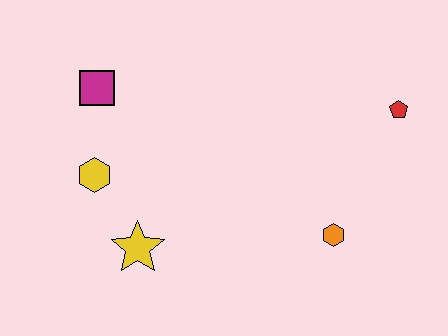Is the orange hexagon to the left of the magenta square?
No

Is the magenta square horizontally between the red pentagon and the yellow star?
No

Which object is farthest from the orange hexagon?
The magenta square is farthest from the orange hexagon.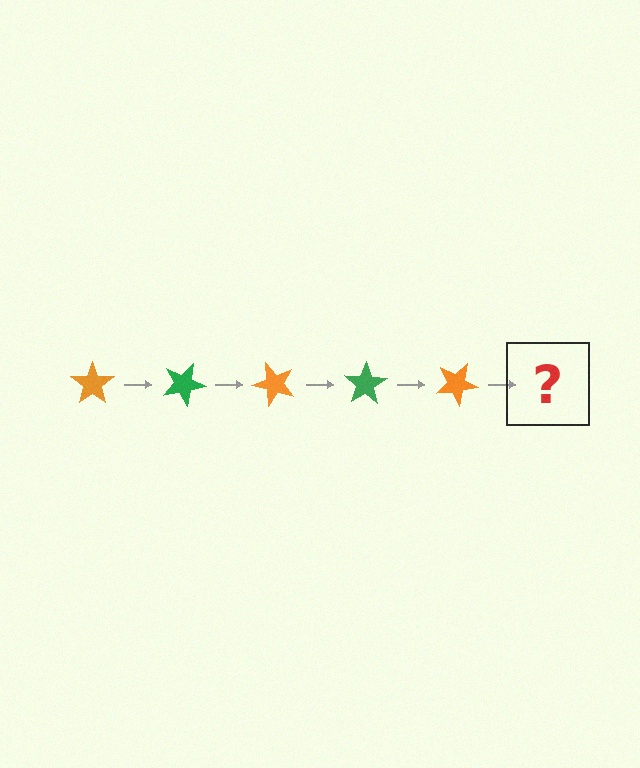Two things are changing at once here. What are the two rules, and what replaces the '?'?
The two rules are that it rotates 25 degrees each step and the color cycles through orange and green. The '?' should be a green star, rotated 125 degrees from the start.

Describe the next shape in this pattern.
It should be a green star, rotated 125 degrees from the start.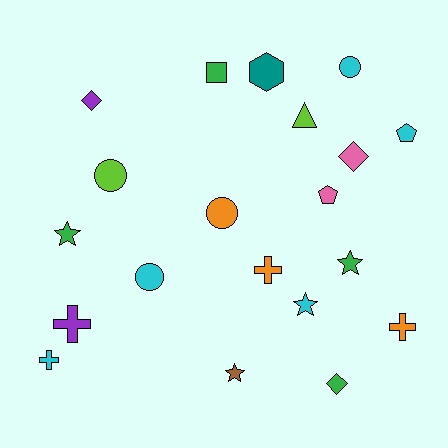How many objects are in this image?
There are 20 objects.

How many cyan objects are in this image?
There are 5 cyan objects.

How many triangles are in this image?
There is 1 triangle.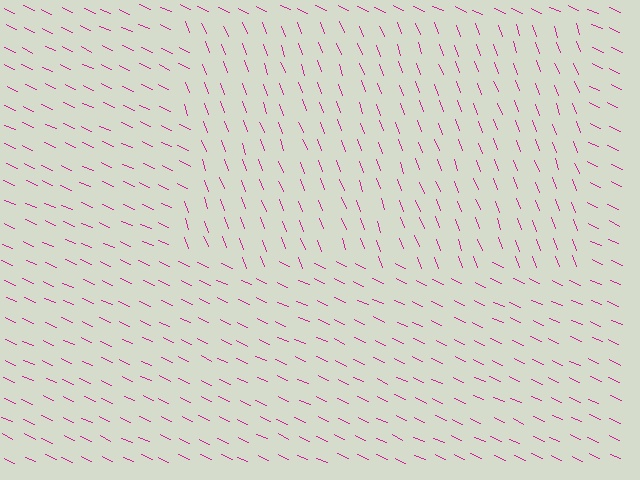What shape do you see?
I see a rectangle.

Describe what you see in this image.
The image is filled with small magenta line segments. A rectangle region in the image has lines oriented differently from the surrounding lines, creating a visible texture boundary.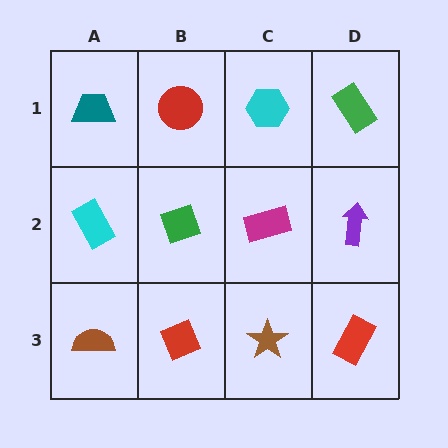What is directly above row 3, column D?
A purple arrow.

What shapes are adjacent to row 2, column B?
A red circle (row 1, column B), a red diamond (row 3, column B), a cyan rectangle (row 2, column A), a magenta rectangle (row 2, column C).